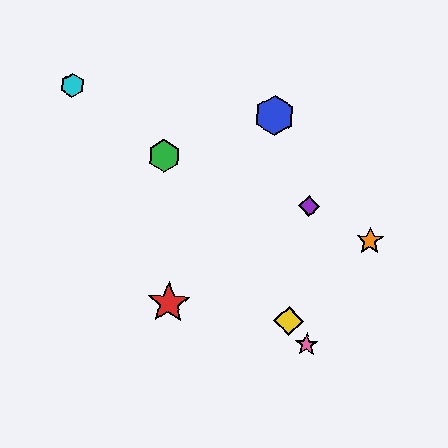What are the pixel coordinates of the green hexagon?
The green hexagon is at (164, 156).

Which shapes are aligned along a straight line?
The green hexagon, the yellow diamond, the pink star are aligned along a straight line.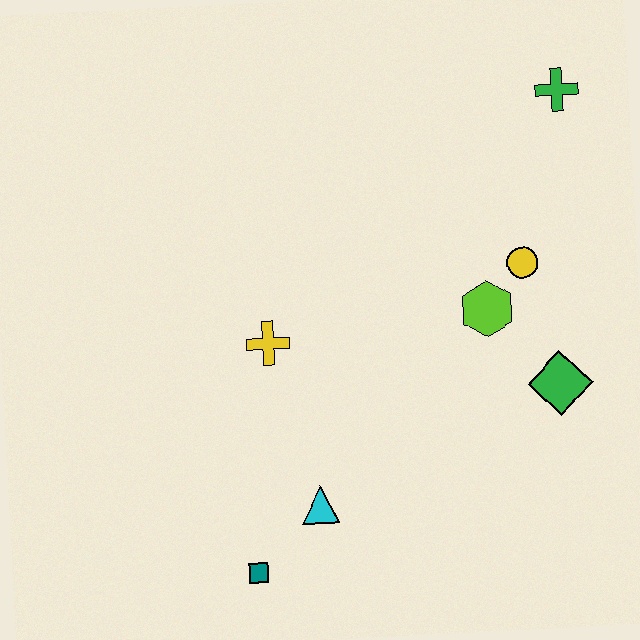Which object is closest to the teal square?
The cyan triangle is closest to the teal square.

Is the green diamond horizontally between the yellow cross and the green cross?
Yes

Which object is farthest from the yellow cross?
The green cross is farthest from the yellow cross.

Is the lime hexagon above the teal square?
Yes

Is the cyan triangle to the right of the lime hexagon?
No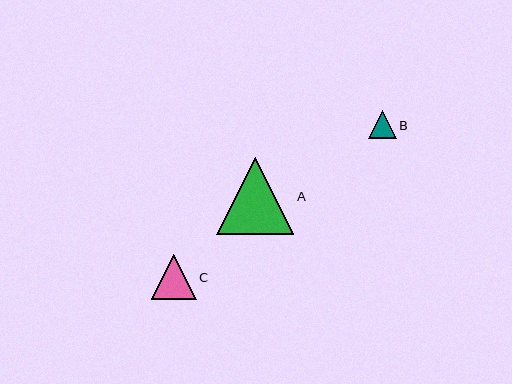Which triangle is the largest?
Triangle A is the largest with a size of approximately 77 pixels.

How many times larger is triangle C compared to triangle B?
Triangle C is approximately 1.6 times the size of triangle B.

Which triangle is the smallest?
Triangle B is the smallest with a size of approximately 28 pixels.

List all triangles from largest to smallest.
From largest to smallest: A, C, B.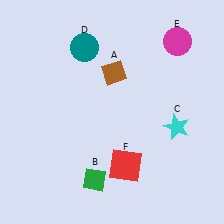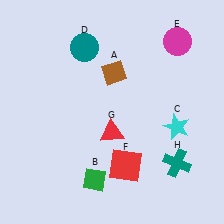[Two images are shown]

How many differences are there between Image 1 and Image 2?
There are 2 differences between the two images.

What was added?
A red triangle (G), a teal cross (H) were added in Image 2.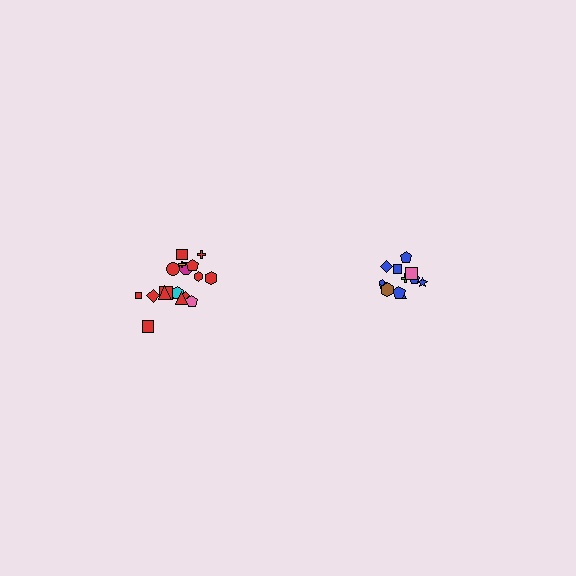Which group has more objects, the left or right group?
The left group.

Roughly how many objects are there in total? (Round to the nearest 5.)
Roughly 30 objects in total.